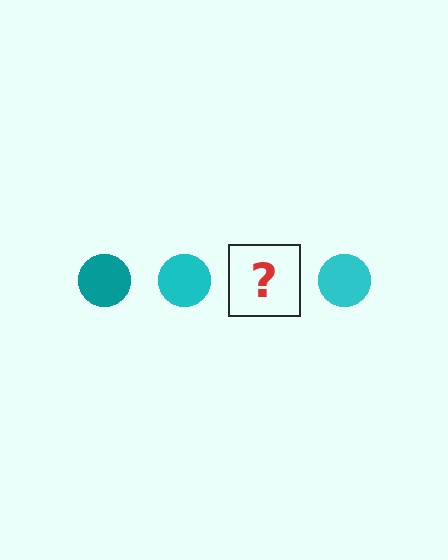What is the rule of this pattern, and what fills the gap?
The rule is that the pattern cycles through teal, cyan circles. The gap should be filled with a teal circle.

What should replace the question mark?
The question mark should be replaced with a teal circle.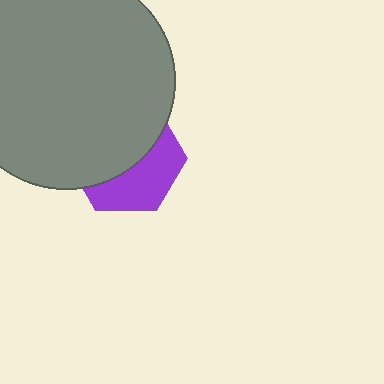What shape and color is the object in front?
The object in front is a gray circle.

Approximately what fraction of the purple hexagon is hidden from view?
Roughly 58% of the purple hexagon is hidden behind the gray circle.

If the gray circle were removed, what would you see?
You would see the complete purple hexagon.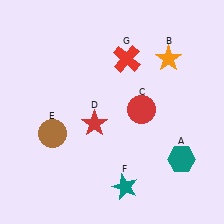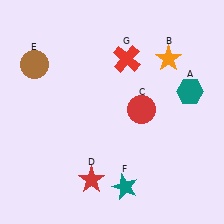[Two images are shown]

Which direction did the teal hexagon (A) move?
The teal hexagon (A) moved up.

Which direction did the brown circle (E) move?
The brown circle (E) moved up.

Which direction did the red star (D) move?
The red star (D) moved down.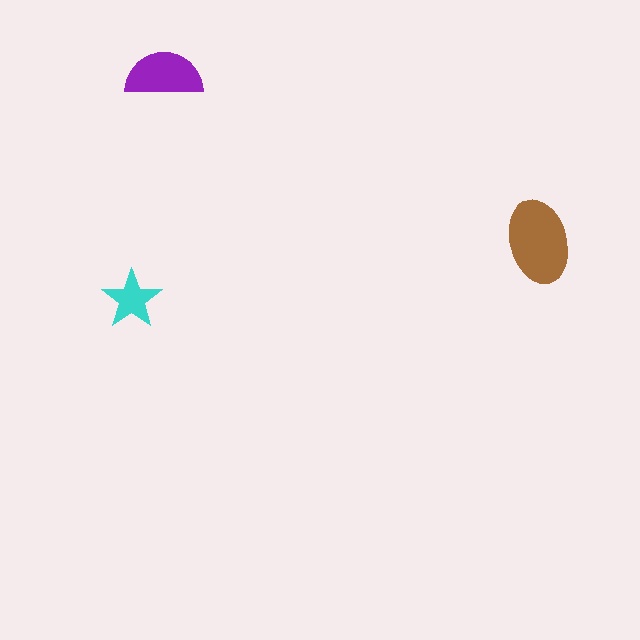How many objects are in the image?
There are 3 objects in the image.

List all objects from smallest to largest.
The cyan star, the purple semicircle, the brown ellipse.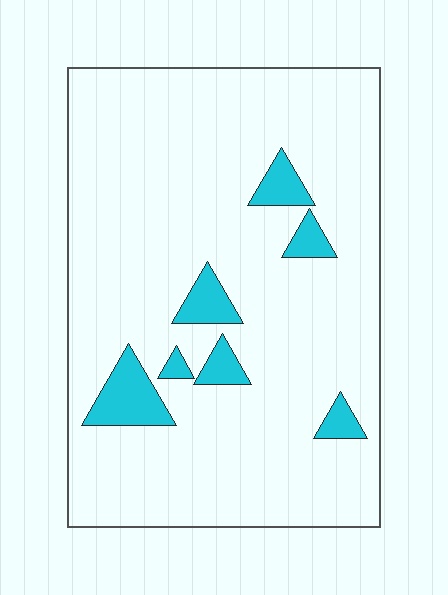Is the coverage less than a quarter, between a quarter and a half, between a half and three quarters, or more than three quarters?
Less than a quarter.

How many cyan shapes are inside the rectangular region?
7.